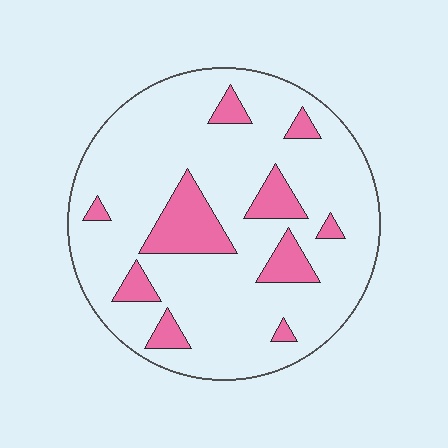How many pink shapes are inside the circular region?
10.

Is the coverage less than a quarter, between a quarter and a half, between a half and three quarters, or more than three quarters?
Less than a quarter.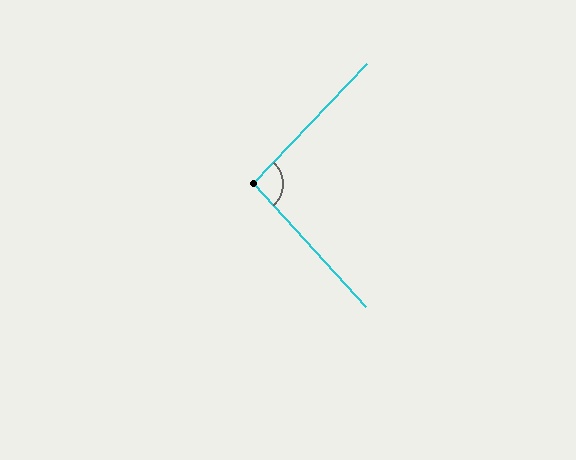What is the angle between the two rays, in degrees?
Approximately 94 degrees.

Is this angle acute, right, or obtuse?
It is approximately a right angle.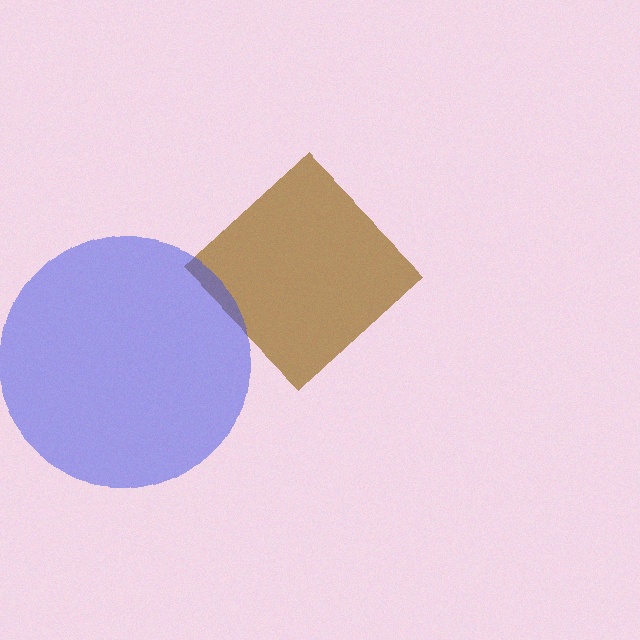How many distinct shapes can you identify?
There are 2 distinct shapes: a brown diamond, a blue circle.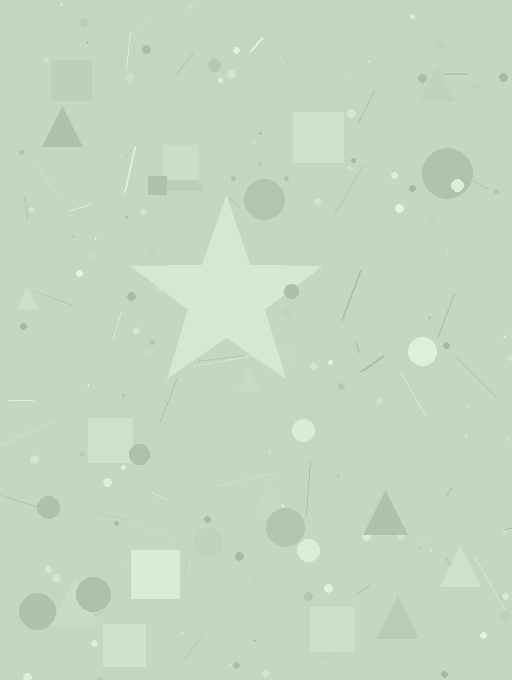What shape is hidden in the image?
A star is hidden in the image.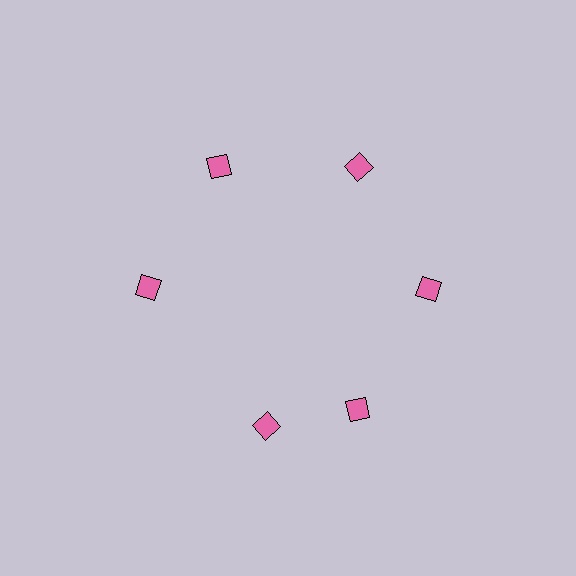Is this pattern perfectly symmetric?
No. The 6 pink diamonds are arranged in a ring, but one element near the 7 o'clock position is rotated out of alignment along the ring, breaking the 6-fold rotational symmetry.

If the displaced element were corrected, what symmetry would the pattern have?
It would have 6-fold rotational symmetry — the pattern would map onto itself every 60 degrees.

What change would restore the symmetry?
The symmetry would be restored by rotating it back into even spacing with its neighbors so that all 6 diamonds sit at equal angles and equal distance from the center.